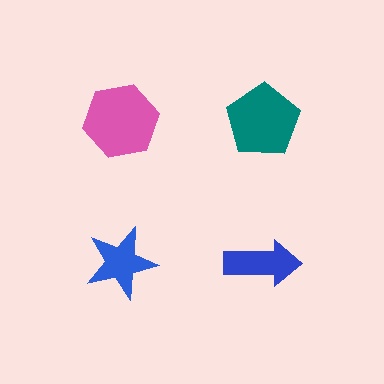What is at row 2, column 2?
A blue arrow.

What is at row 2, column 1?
A blue star.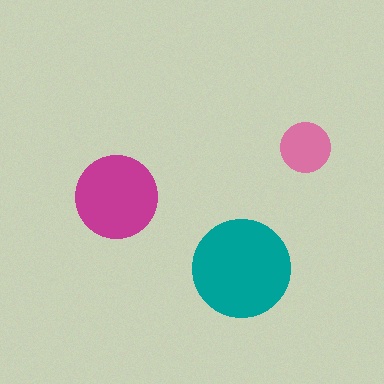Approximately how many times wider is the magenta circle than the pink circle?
About 1.5 times wider.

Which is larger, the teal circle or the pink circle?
The teal one.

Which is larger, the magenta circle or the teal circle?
The teal one.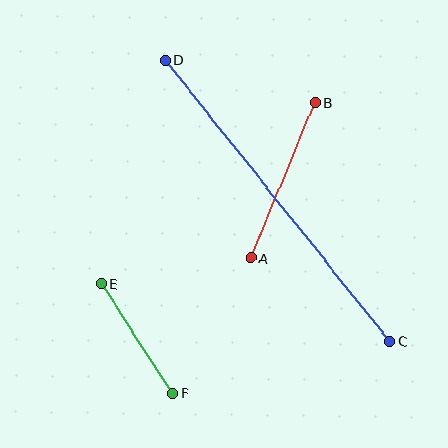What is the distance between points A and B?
The distance is approximately 168 pixels.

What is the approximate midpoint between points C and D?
The midpoint is at approximately (278, 201) pixels.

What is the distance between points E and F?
The distance is approximately 131 pixels.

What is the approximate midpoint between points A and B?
The midpoint is at approximately (283, 181) pixels.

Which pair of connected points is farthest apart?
Points C and D are farthest apart.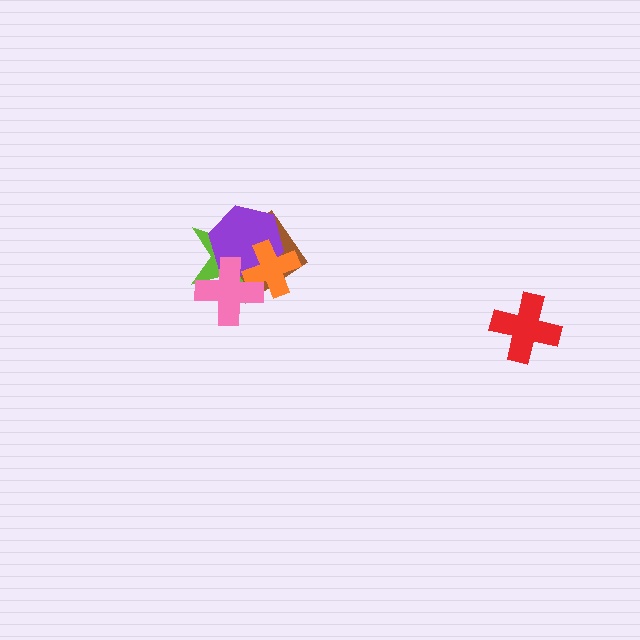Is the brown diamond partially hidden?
Yes, it is partially covered by another shape.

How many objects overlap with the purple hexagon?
4 objects overlap with the purple hexagon.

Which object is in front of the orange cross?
The pink cross is in front of the orange cross.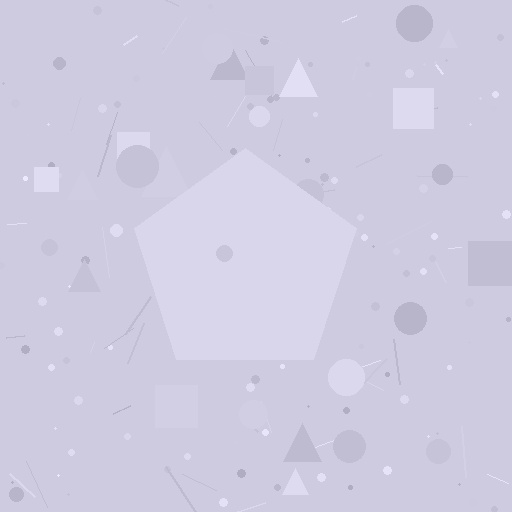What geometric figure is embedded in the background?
A pentagon is embedded in the background.